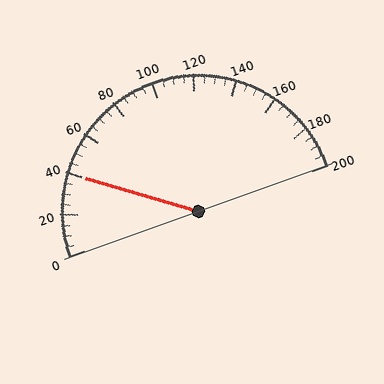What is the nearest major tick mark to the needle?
The nearest major tick mark is 40.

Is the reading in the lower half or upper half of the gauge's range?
The reading is in the lower half of the range (0 to 200).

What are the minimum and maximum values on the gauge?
The gauge ranges from 0 to 200.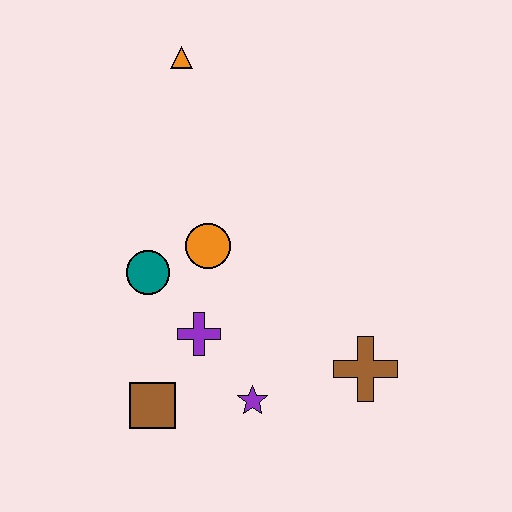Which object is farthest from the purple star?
The orange triangle is farthest from the purple star.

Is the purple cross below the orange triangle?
Yes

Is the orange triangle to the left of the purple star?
Yes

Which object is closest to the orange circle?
The teal circle is closest to the orange circle.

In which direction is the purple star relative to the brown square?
The purple star is to the right of the brown square.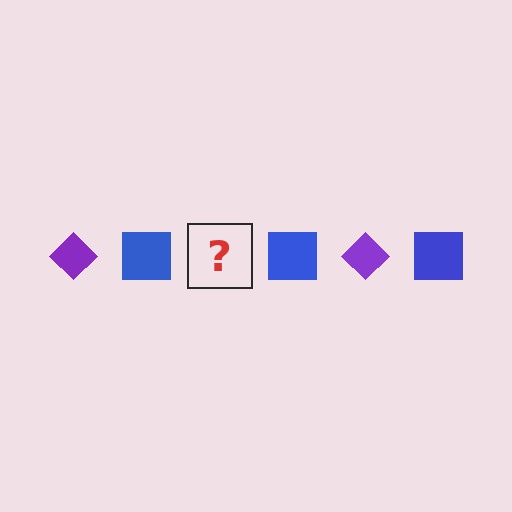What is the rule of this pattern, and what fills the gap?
The rule is that the pattern alternates between purple diamond and blue square. The gap should be filled with a purple diamond.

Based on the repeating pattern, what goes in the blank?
The blank should be a purple diamond.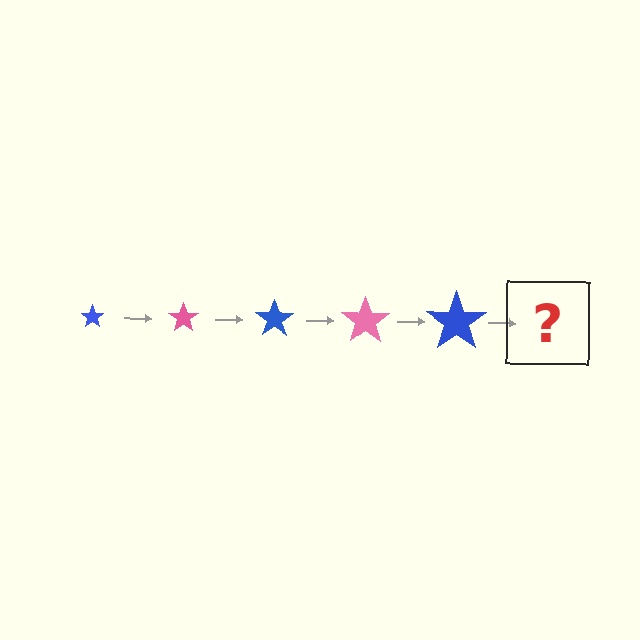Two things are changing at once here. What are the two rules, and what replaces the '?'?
The two rules are that the star grows larger each step and the color cycles through blue and pink. The '?' should be a pink star, larger than the previous one.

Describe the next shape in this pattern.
It should be a pink star, larger than the previous one.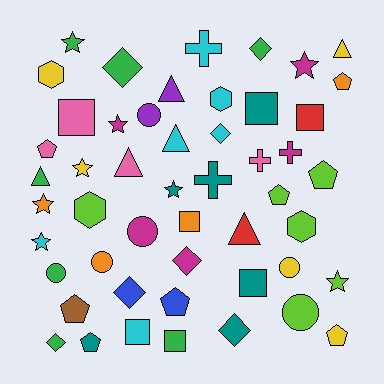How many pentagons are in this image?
There are 8 pentagons.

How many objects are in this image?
There are 50 objects.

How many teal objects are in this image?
There are 6 teal objects.